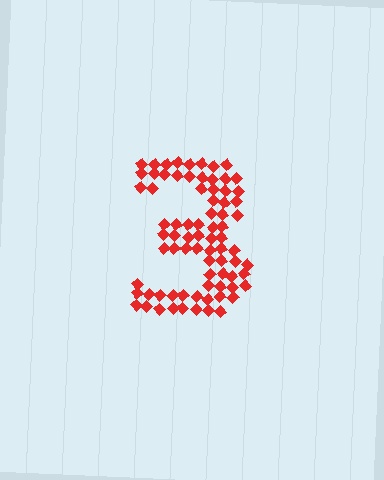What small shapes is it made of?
It is made of small diamonds.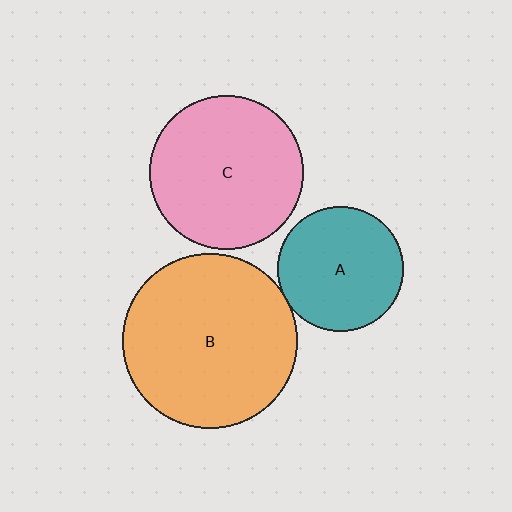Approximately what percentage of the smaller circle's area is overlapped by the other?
Approximately 5%.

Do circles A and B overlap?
Yes.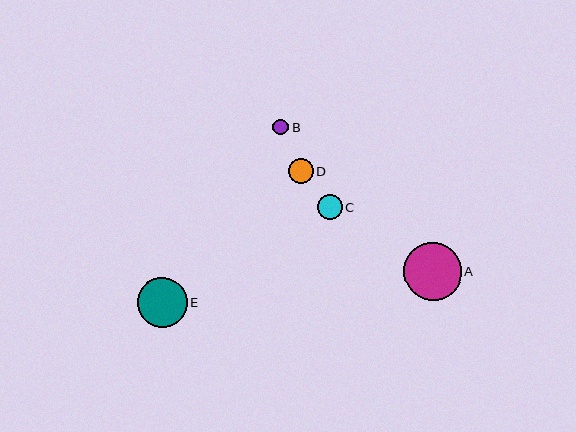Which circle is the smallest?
Circle B is the smallest with a size of approximately 16 pixels.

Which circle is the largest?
Circle A is the largest with a size of approximately 58 pixels.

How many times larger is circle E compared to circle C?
Circle E is approximately 2.0 times the size of circle C.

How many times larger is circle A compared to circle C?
Circle A is approximately 2.3 times the size of circle C.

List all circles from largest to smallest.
From largest to smallest: A, E, C, D, B.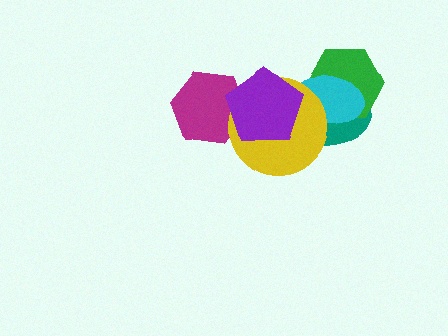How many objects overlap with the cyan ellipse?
4 objects overlap with the cyan ellipse.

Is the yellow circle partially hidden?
Yes, it is partially covered by another shape.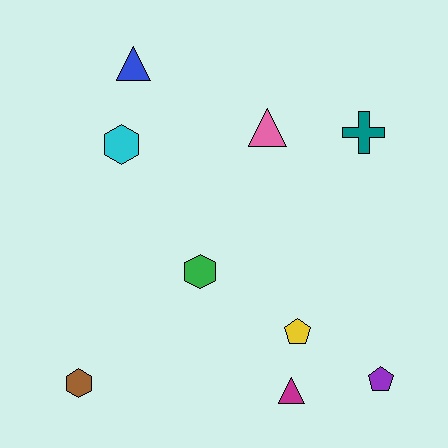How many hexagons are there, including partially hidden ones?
There are 3 hexagons.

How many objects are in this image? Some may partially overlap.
There are 9 objects.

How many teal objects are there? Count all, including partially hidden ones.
There is 1 teal object.